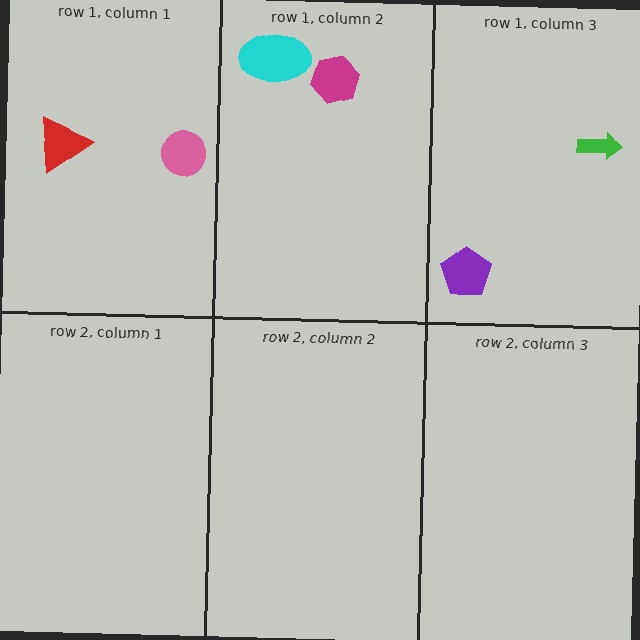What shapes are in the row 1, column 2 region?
The cyan ellipse, the magenta hexagon.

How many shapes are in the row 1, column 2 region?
2.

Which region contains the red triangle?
The row 1, column 1 region.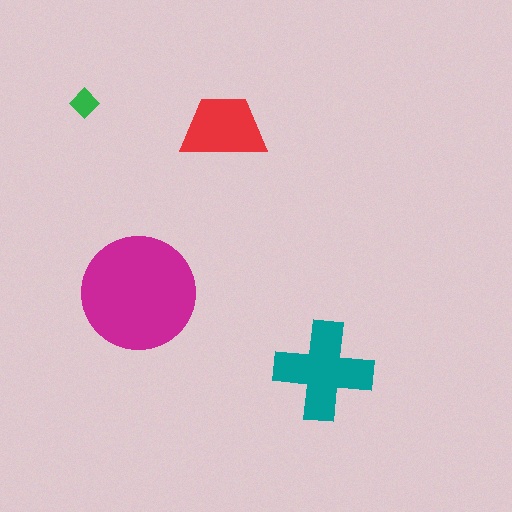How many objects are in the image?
There are 4 objects in the image.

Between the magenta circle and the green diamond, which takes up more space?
The magenta circle.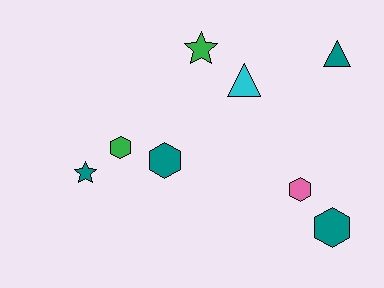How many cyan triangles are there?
There is 1 cyan triangle.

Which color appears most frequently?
Teal, with 4 objects.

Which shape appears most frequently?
Hexagon, with 4 objects.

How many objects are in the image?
There are 8 objects.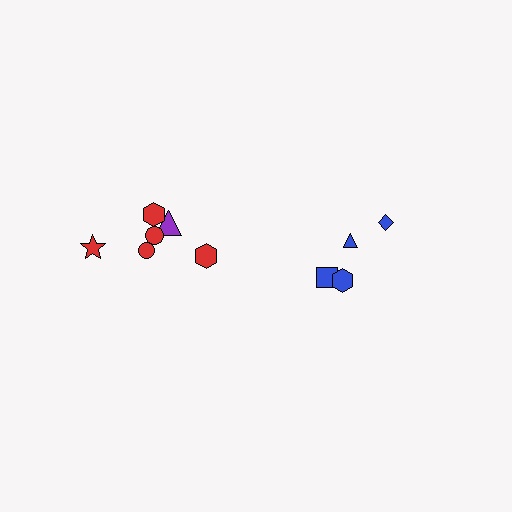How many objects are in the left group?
There are 6 objects.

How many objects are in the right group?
There are 4 objects.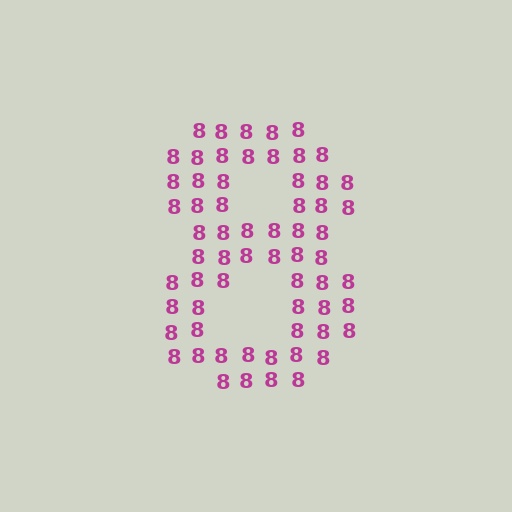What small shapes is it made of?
It is made of small digit 8's.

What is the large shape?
The large shape is the digit 8.